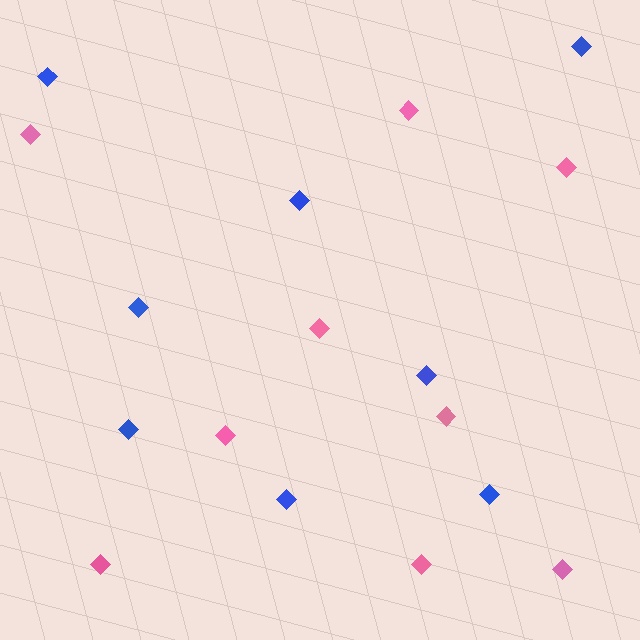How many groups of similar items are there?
There are 2 groups: one group of blue diamonds (8) and one group of pink diamonds (9).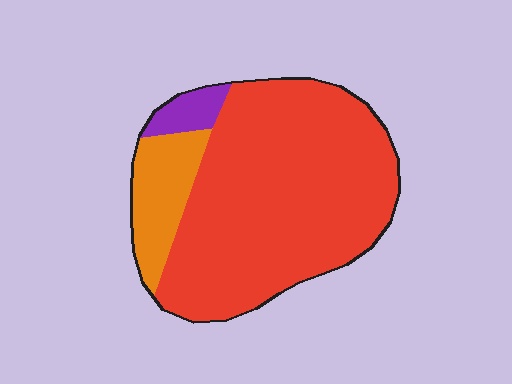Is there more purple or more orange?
Orange.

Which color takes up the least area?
Purple, at roughly 5%.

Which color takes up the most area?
Red, at roughly 80%.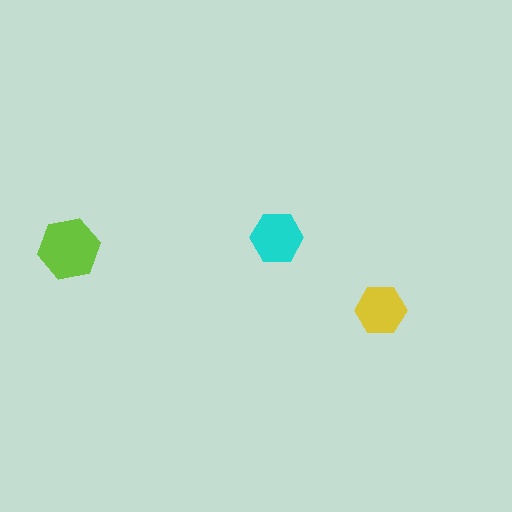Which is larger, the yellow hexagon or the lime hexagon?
The lime one.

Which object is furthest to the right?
The yellow hexagon is rightmost.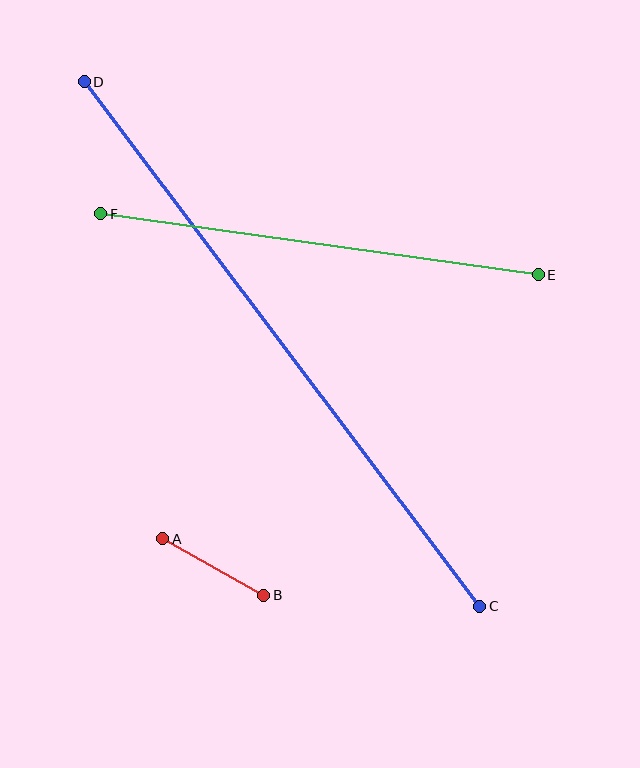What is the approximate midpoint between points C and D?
The midpoint is at approximately (282, 344) pixels.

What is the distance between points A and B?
The distance is approximately 116 pixels.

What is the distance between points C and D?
The distance is approximately 657 pixels.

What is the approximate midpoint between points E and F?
The midpoint is at approximately (320, 244) pixels.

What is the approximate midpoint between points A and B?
The midpoint is at approximately (213, 567) pixels.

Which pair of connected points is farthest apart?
Points C and D are farthest apart.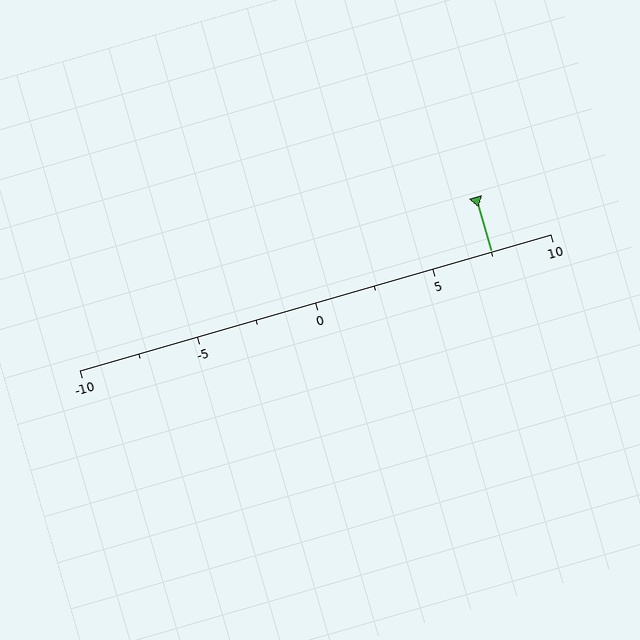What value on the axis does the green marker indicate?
The marker indicates approximately 7.5.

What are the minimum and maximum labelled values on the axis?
The axis runs from -10 to 10.